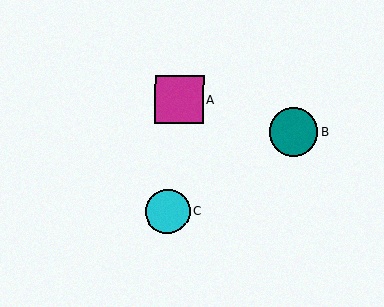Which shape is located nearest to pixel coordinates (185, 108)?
The magenta square (labeled A) at (179, 100) is nearest to that location.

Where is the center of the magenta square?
The center of the magenta square is at (179, 100).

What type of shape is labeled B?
Shape B is a teal circle.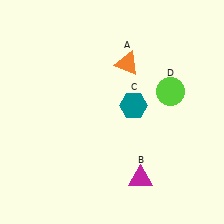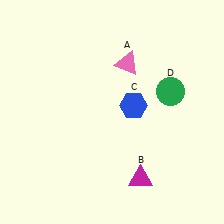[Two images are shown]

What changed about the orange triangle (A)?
In Image 1, A is orange. In Image 2, it changed to pink.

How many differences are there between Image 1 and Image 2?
There are 3 differences between the two images.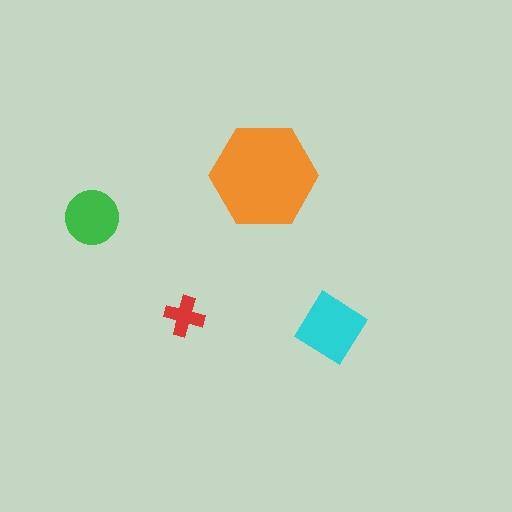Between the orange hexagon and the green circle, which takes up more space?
The orange hexagon.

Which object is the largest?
The orange hexagon.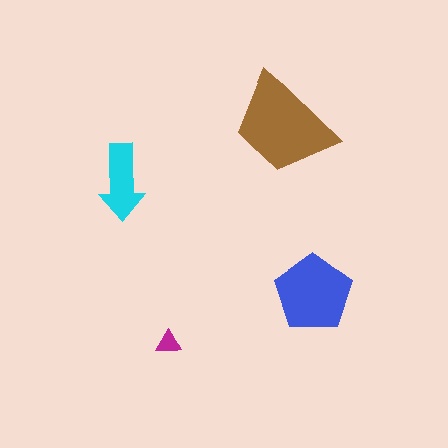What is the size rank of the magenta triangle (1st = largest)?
4th.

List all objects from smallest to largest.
The magenta triangle, the cyan arrow, the blue pentagon, the brown trapezoid.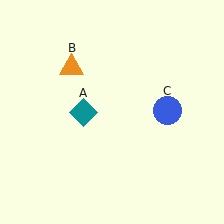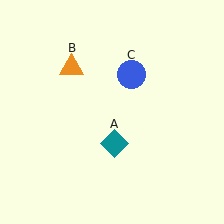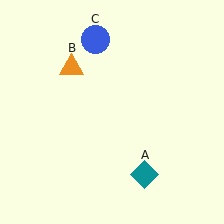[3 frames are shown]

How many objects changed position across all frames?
2 objects changed position: teal diamond (object A), blue circle (object C).